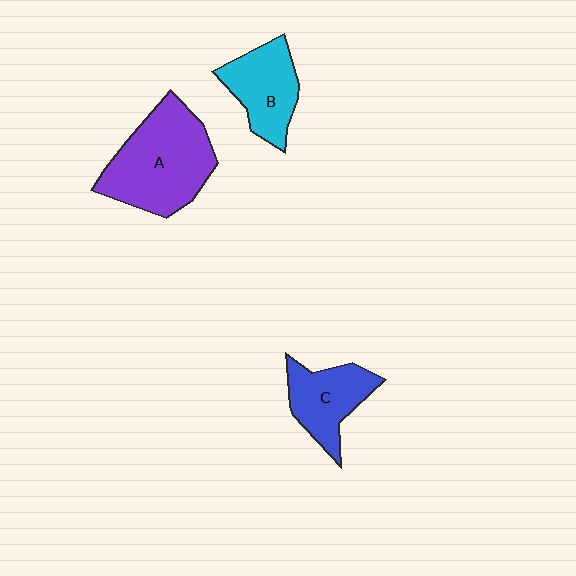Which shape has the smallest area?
Shape C (blue).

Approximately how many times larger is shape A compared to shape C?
Approximately 1.7 times.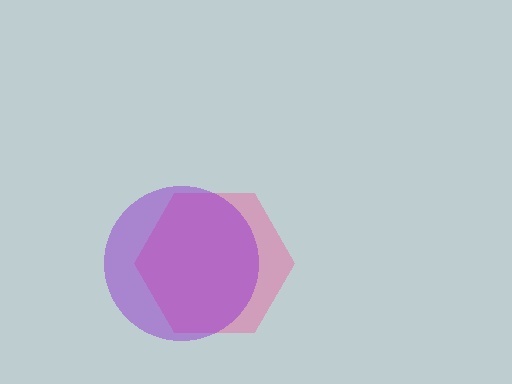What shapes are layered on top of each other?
The layered shapes are: a pink hexagon, a purple circle.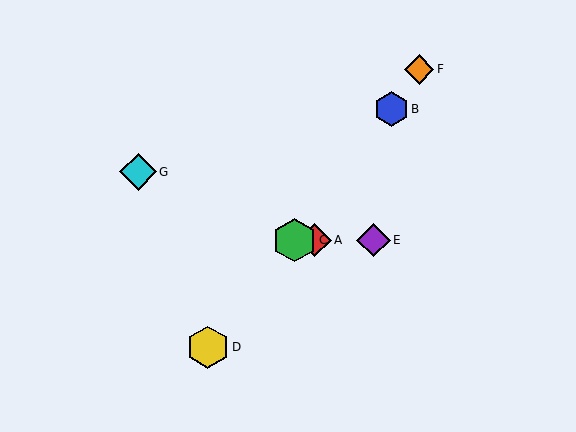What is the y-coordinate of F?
Object F is at y≈69.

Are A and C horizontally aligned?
Yes, both are at y≈240.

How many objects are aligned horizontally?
3 objects (A, C, E) are aligned horizontally.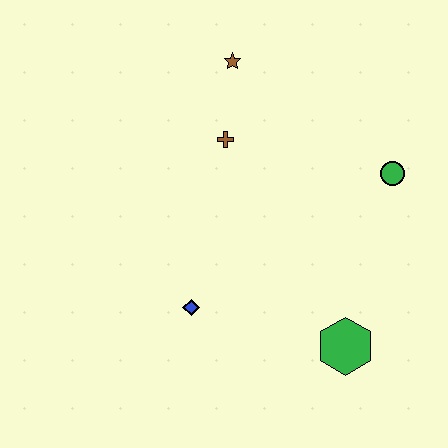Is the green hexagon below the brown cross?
Yes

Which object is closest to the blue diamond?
The green hexagon is closest to the blue diamond.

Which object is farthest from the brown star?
The green hexagon is farthest from the brown star.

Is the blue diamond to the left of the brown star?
Yes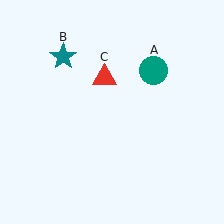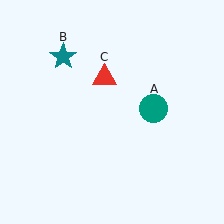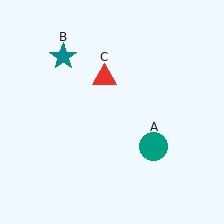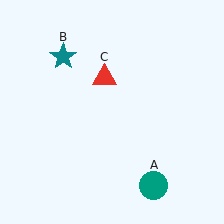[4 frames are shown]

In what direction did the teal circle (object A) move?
The teal circle (object A) moved down.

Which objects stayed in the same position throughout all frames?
Teal star (object B) and red triangle (object C) remained stationary.